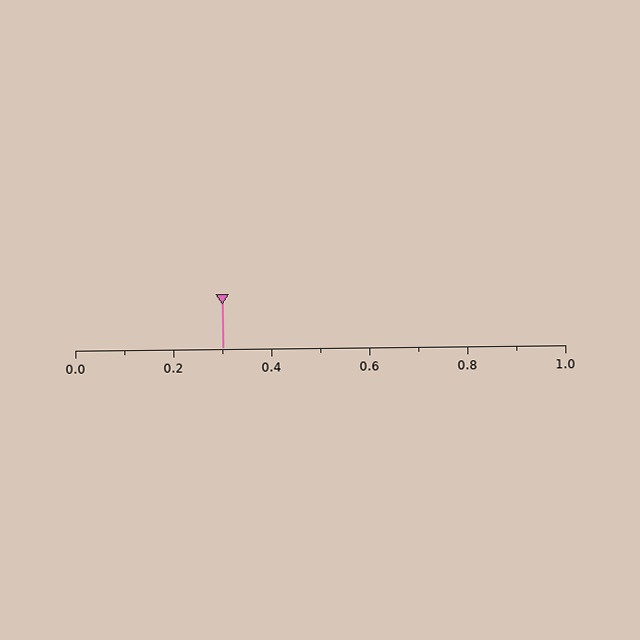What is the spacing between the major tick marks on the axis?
The major ticks are spaced 0.2 apart.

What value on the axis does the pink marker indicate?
The marker indicates approximately 0.3.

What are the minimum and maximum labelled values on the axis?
The axis runs from 0.0 to 1.0.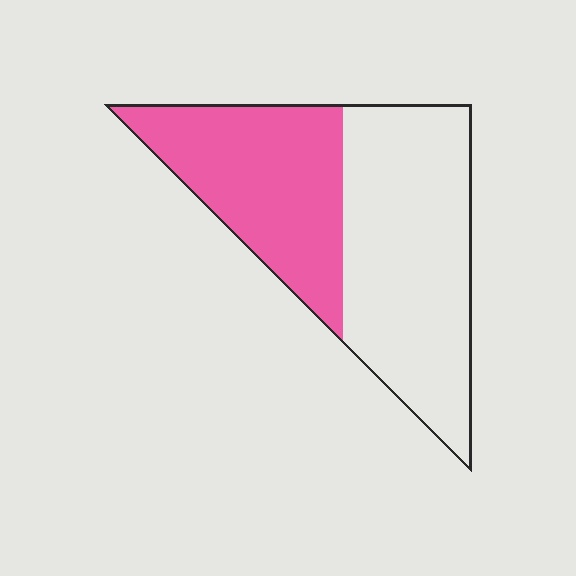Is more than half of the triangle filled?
No.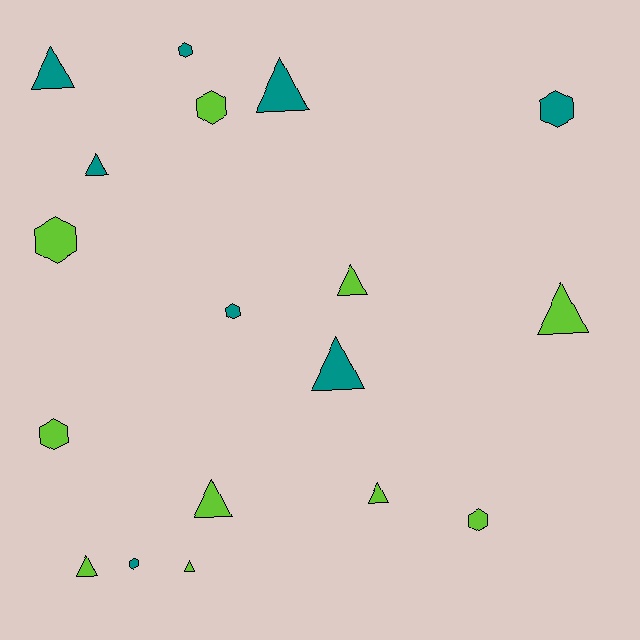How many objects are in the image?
There are 18 objects.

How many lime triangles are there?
There are 6 lime triangles.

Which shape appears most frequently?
Triangle, with 10 objects.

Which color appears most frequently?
Lime, with 10 objects.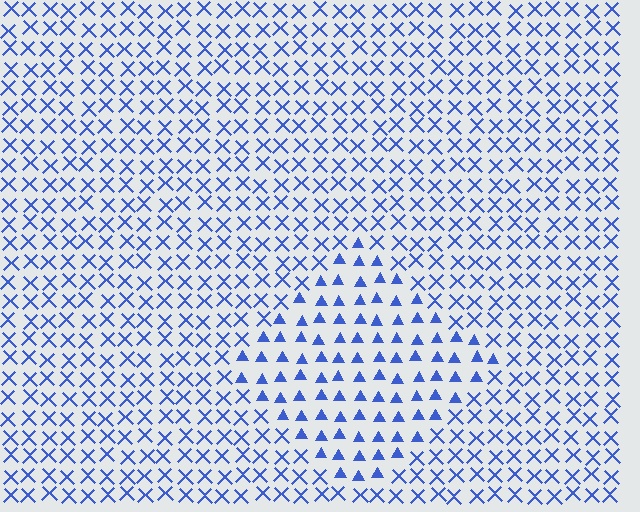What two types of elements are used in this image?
The image uses triangles inside the diamond region and X marks outside it.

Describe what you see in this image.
The image is filled with small blue elements arranged in a uniform grid. A diamond-shaped region contains triangles, while the surrounding area contains X marks. The boundary is defined purely by the change in element shape.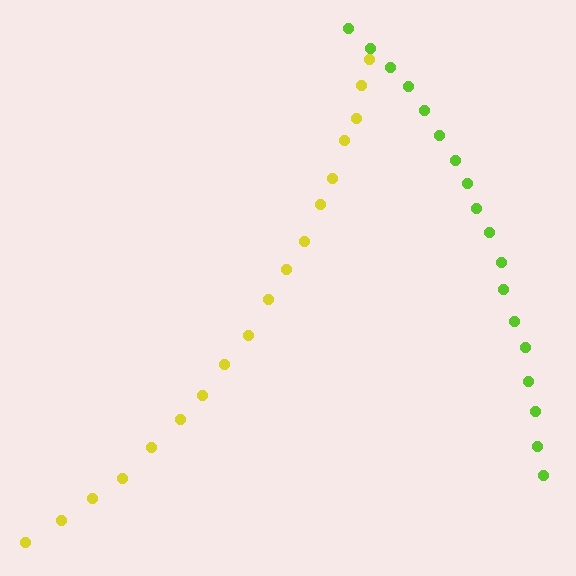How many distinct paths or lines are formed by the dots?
There are 2 distinct paths.